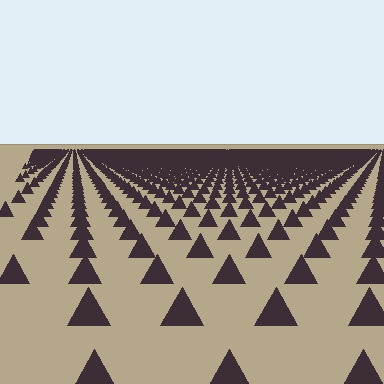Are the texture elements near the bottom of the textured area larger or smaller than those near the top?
Larger. Near the bottom, elements are closer to the viewer and appear at a bigger on-screen size.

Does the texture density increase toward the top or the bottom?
Density increases toward the top.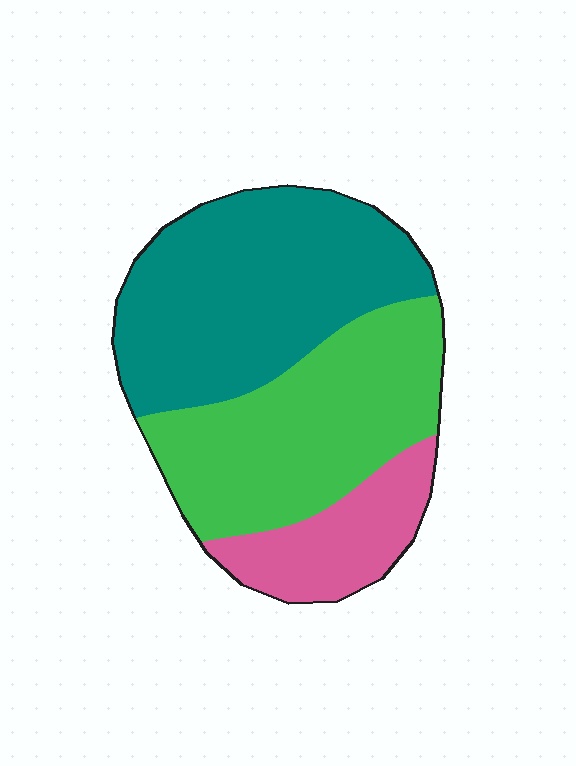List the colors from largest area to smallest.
From largest to smallest: teal, green, pink.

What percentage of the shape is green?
Green covers around 40% of the shape.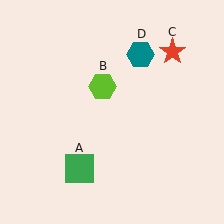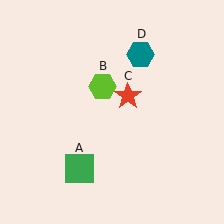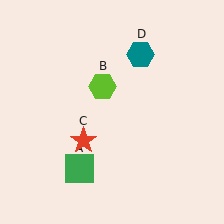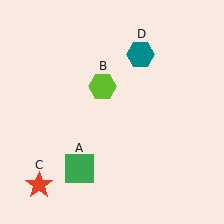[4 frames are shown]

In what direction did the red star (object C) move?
The red star (object C) moved down and to the left.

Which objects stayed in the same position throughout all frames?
Green square (object A) and lime hexagon (object B) and teal hexagon (object D) remained stationary.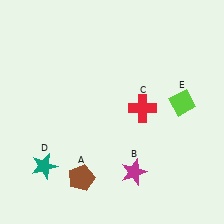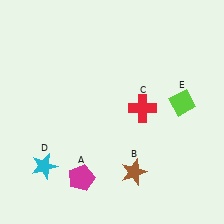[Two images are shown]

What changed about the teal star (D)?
In Image 1, D is teal. In Image 2, it changed to cyan.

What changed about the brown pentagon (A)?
In Image 1, A is brown. In Image 2, it changed to magenta.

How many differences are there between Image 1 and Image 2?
There are 3 differences between the two images.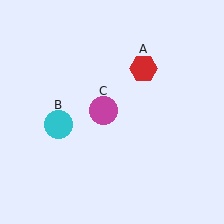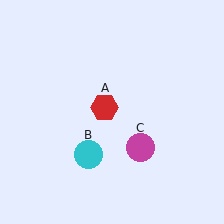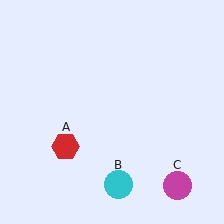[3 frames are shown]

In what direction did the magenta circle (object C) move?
The magenta circle (object C) moved down and to the right.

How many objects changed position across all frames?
3 objects changed position: red hexagon (object A), cyan circle (object B), magenta circle (object C).